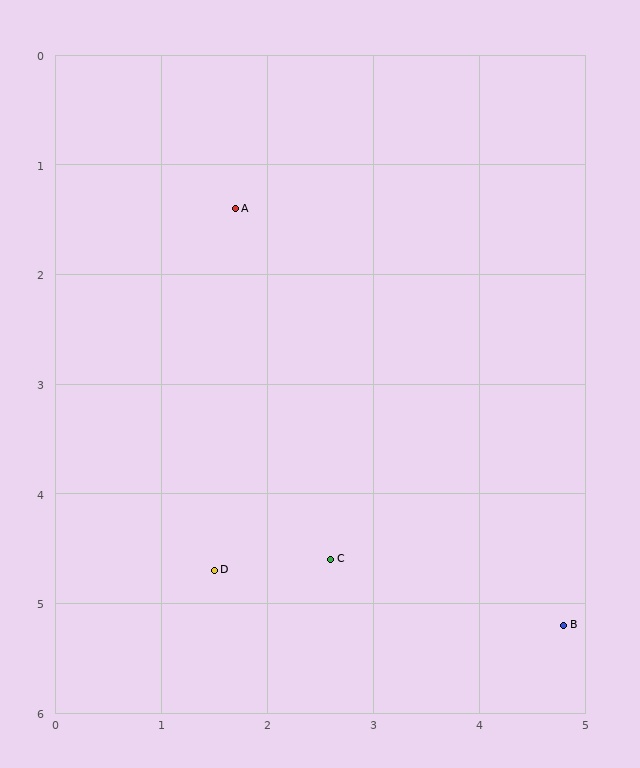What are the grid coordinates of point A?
Point A is at approximately (1.7, 1.4).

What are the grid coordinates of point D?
Point D is at approximately (1.5, 4.7).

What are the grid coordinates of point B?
Point B is at approximately (4.8, 5.2).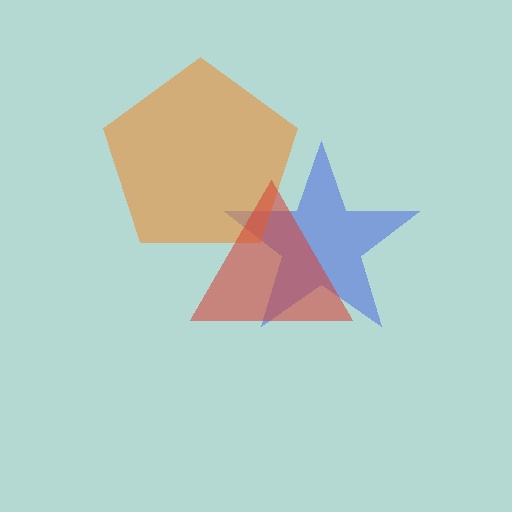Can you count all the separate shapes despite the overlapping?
Yes, there are 3 separate shapes.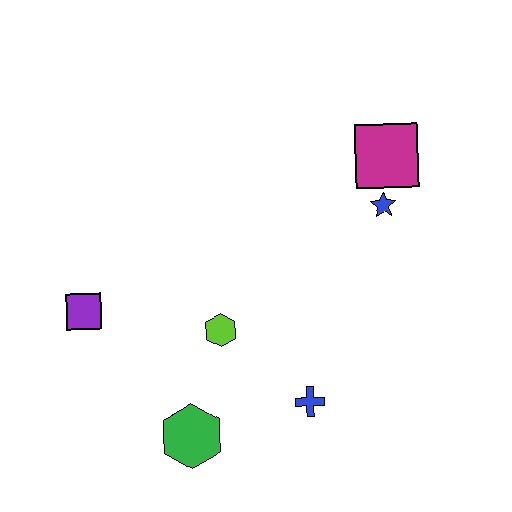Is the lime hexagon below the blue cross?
No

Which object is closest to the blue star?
The magenta square is closest to the blue star.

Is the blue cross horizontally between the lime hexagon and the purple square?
No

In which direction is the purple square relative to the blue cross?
The purple square is to the left of the blue cross.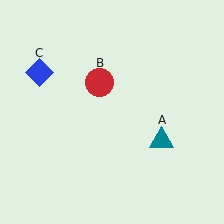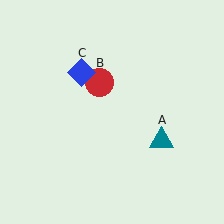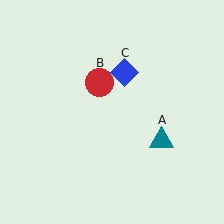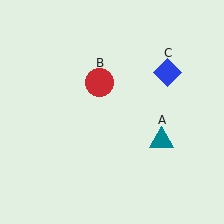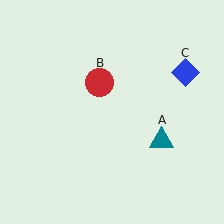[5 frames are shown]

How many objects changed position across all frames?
1 object changed position: blue diamond (object C).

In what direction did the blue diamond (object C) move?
The blue diamond (object C) moved right.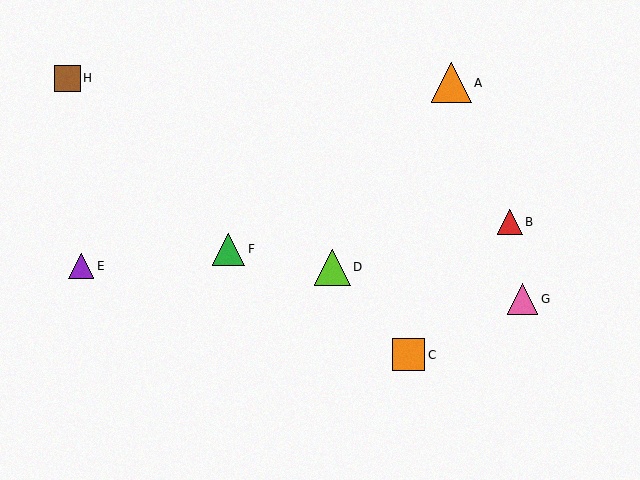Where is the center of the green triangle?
The center of the green triangle is at (229, 249).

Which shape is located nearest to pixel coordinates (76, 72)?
The brown square (labeled H) at (67, 78) is nearest to that location.